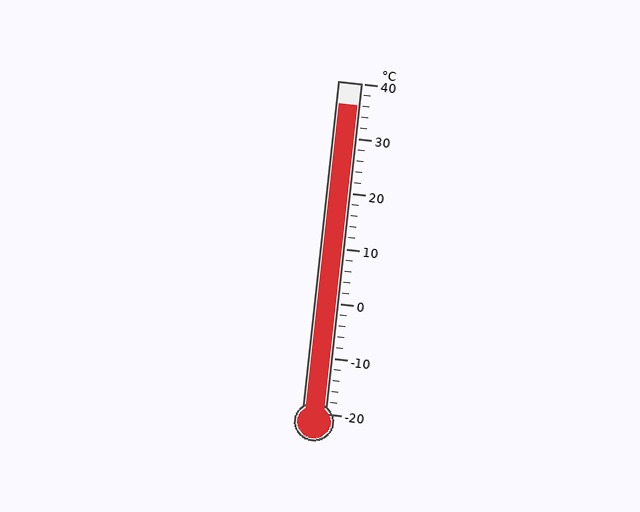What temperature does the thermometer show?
The thermometer shows approximately 36°C.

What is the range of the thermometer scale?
The thermometer scale ranges from -20°C to 40°C.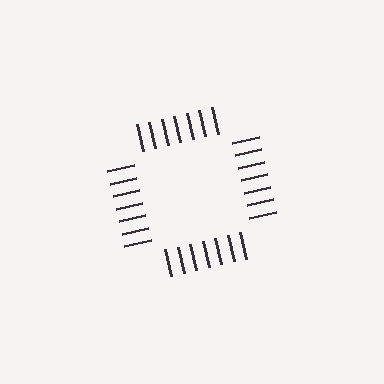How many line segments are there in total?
28 — 7 along each of the 4 edges.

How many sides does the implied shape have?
4 sides — the line-ends trace a square.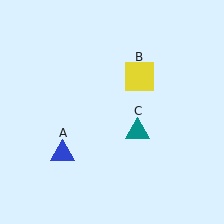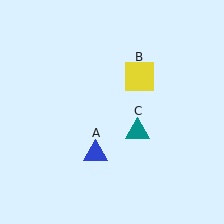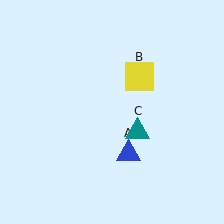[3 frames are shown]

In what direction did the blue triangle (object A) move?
The blue triangle (object A) moved right.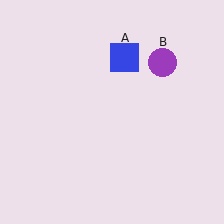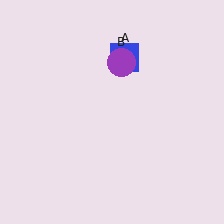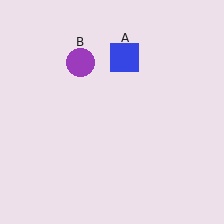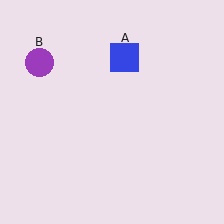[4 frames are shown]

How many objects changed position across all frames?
1 object changed position: purple circle (object B).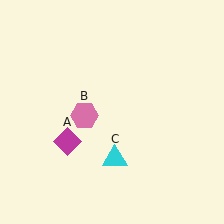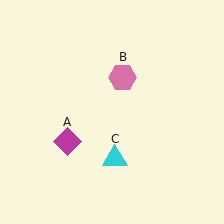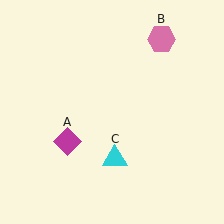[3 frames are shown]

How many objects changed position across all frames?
1 object changed position: pink hexagon (object B).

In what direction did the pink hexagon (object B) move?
The pink hexagon (object B) moved up and to the right.